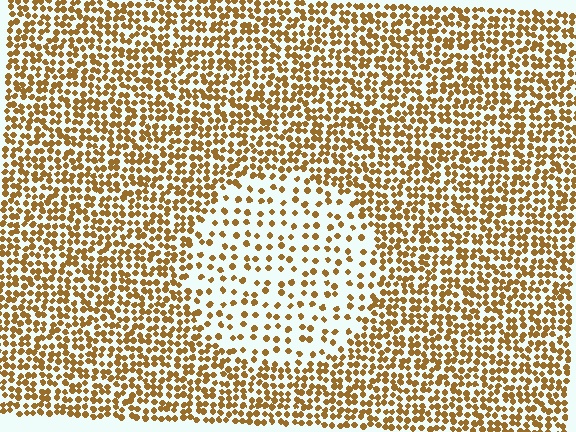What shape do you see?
I see a circle.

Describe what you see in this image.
The image contains small brown elements arranged at two different densities. A circle-shaped region is visible where the elements are less densely packed than the surrounding area.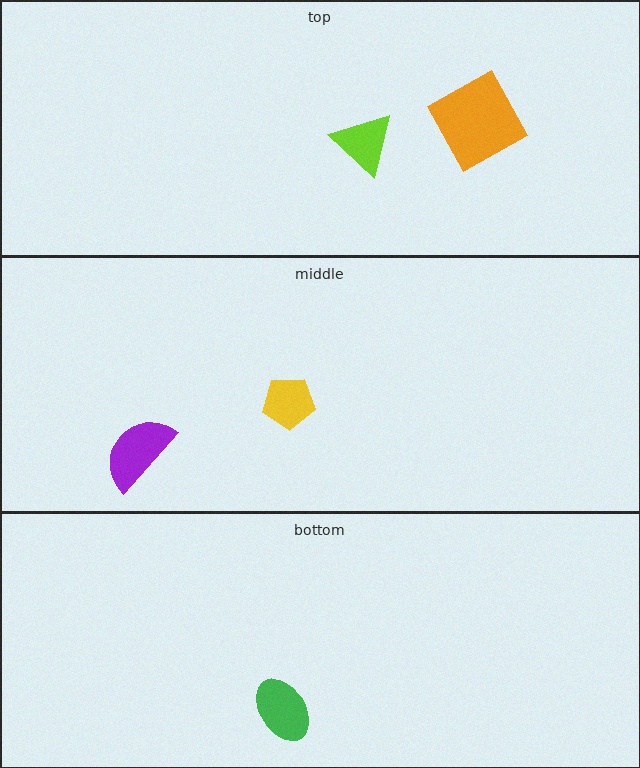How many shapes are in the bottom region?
1.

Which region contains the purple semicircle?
The middle region.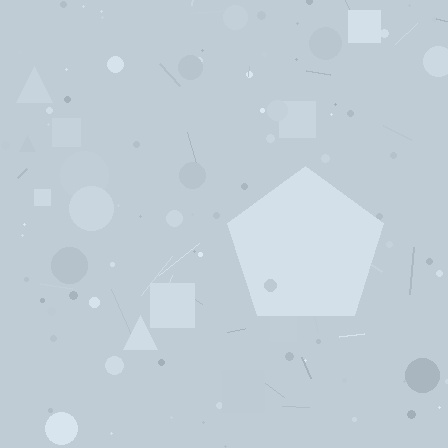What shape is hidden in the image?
A pentagon is hidden in the image.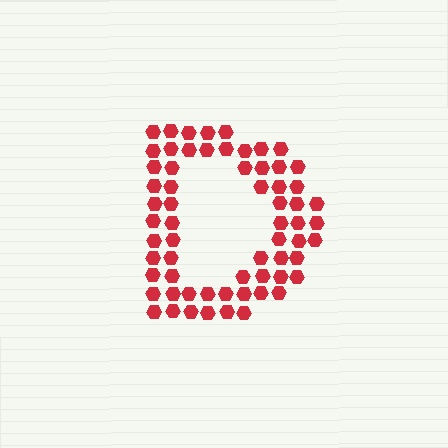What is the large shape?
The large shape is the letter D.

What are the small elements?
The small elements are hexagons.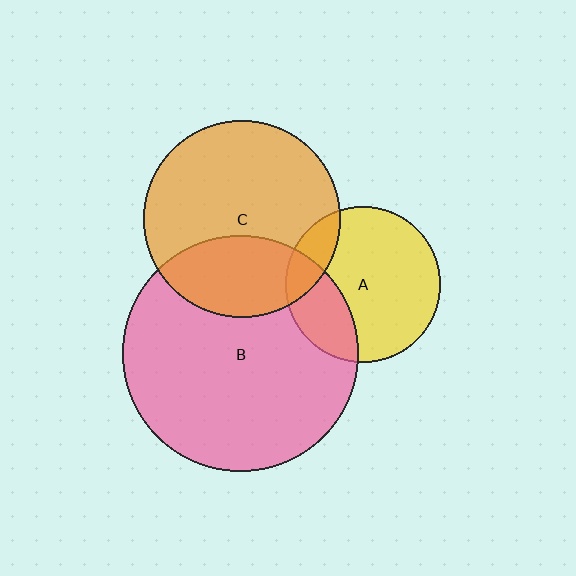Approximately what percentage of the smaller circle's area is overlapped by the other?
Approximately 25%.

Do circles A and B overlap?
Yes.